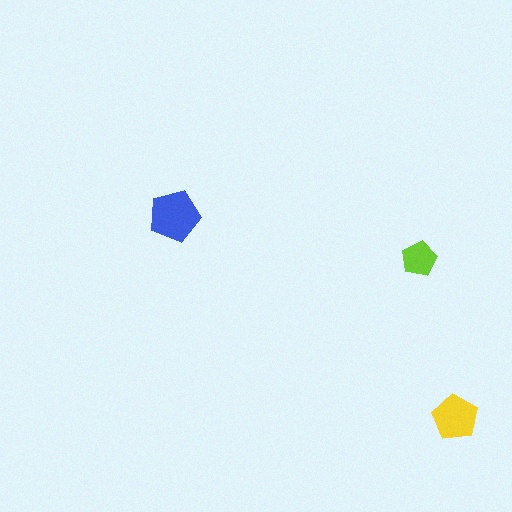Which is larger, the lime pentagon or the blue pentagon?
The blue one.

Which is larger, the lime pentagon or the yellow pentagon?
The yellow one.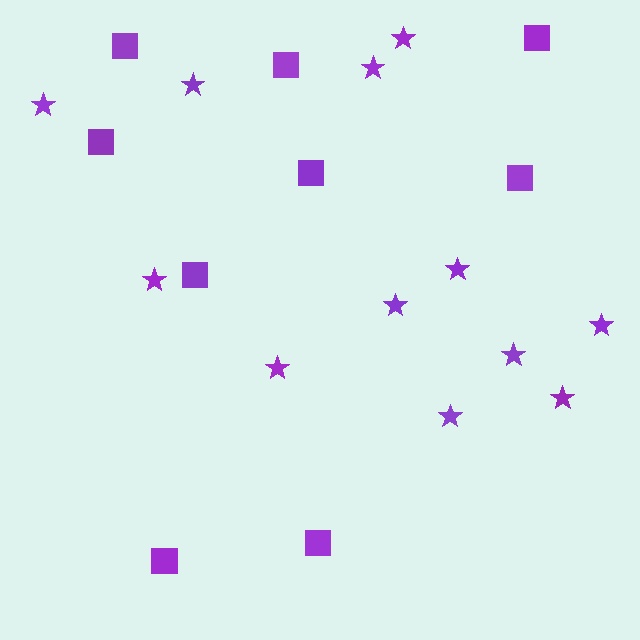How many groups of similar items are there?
There are 2 groups: one group of squares (9) and one group of stars (12).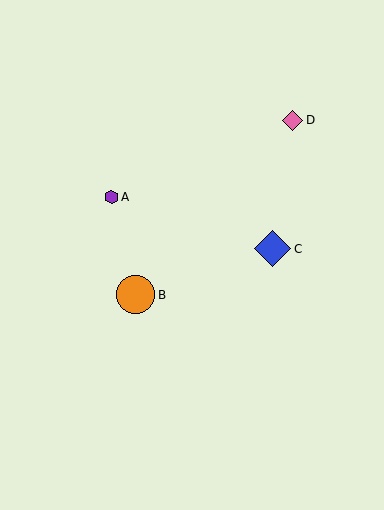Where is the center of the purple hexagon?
The center of the purple hexagon is at (111, 197).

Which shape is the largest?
The orange circle (labeled B) is the largest.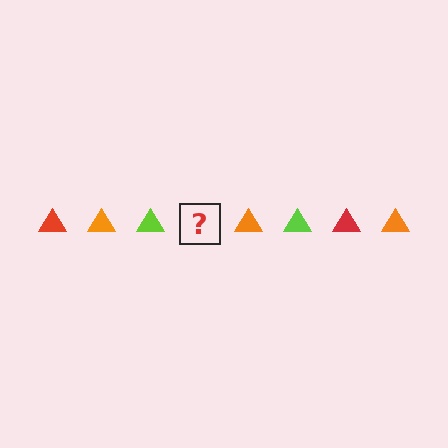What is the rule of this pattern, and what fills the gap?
The rule is that the pattern cycles through red, orange, lime triangles. The gap should be filled with a red triangle.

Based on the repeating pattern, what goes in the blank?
The blank should be a red triangle.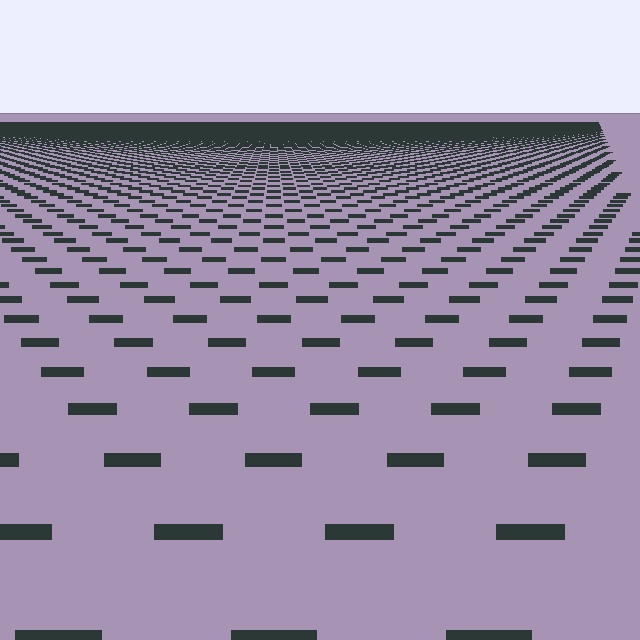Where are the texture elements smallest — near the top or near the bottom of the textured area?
Near the top.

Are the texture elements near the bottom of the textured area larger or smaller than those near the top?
Larger. Near the bottom, elements are closer to the viewer and appear at a bigger on-screen size.